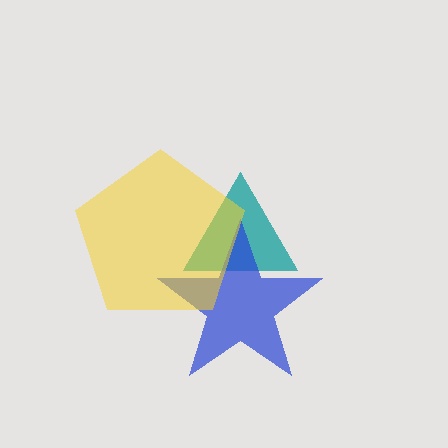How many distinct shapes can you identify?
There are 3 distinct shapes: a teal triangle, a blue star, a yellow pentagon.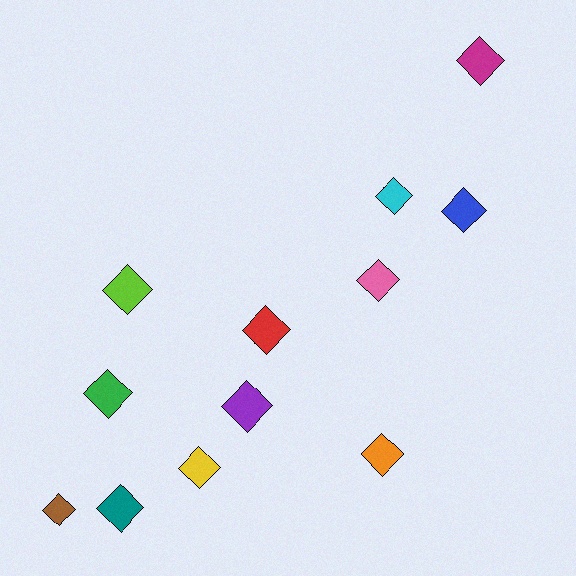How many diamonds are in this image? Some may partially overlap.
There are 12 diamonds.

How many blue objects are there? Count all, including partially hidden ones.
There is 1 blue object.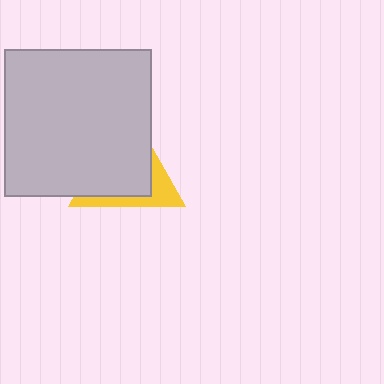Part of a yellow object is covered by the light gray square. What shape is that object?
It is a triangle.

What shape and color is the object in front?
The object in front is a light gray square.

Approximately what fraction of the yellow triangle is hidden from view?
Roughly 69% of the yellow triangle is hidden behind the light gray square.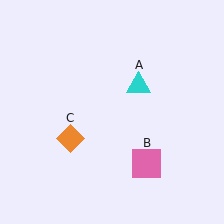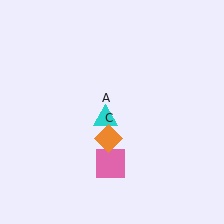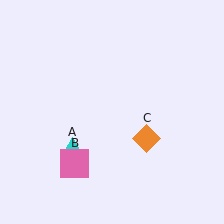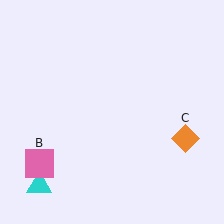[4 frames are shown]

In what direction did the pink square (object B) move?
The pink square (object B) moved left.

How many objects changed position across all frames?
3 objects changed position: cyan triangle (object A), pink square (object B), orange diamond (object C).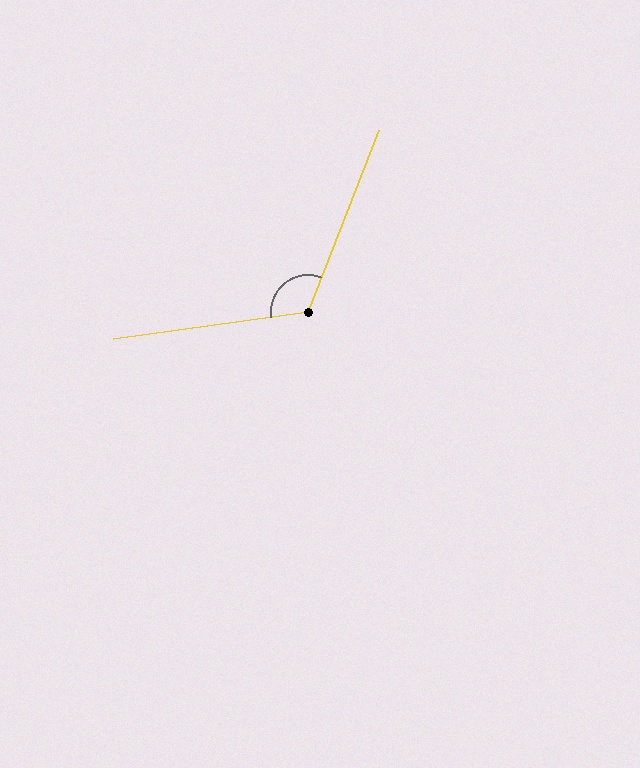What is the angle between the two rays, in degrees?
Approximately 119 degrees.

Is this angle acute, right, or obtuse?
It is obtuse.